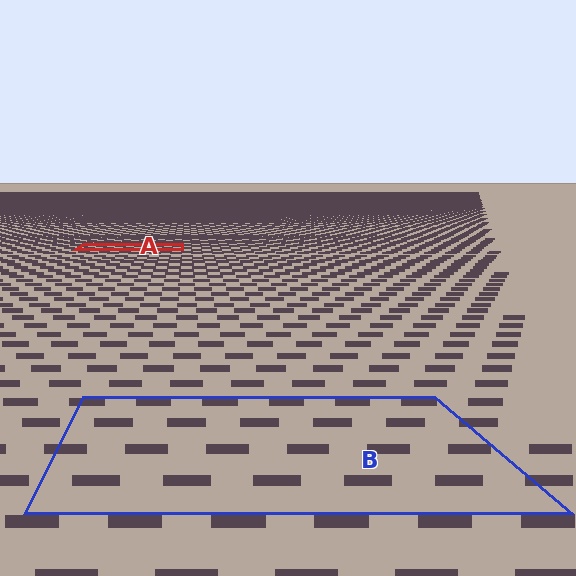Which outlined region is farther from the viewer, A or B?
Region A is farther from the viewer — the texture elements inside it appear smaller and more densely packed.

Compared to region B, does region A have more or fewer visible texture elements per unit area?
Region A has more texture elements per unit area — they are packed more densely because it is farther away.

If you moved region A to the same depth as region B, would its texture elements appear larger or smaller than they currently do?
They would appear larger. At a closer depth, the same texture elements are projected at a bigger on-screen size.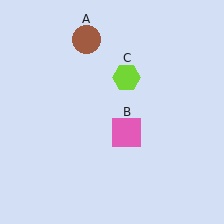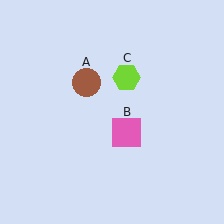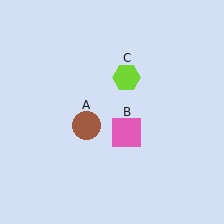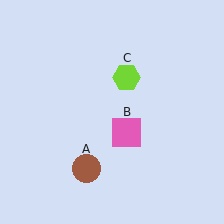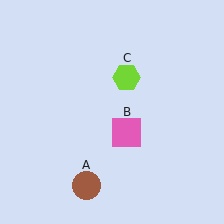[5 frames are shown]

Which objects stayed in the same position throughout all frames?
Pink square (object B) and lime hexagon (object C) remained stationary.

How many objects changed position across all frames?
1 object changed position: brown circle (object A).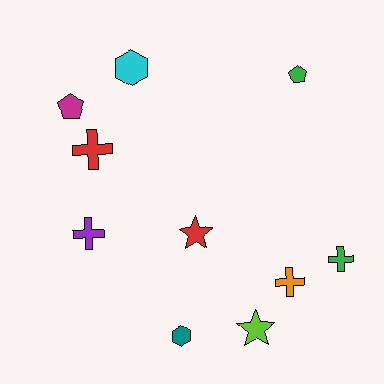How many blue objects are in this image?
There are no blue objects.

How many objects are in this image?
There are 10 objects.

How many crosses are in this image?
There are 4 crosses.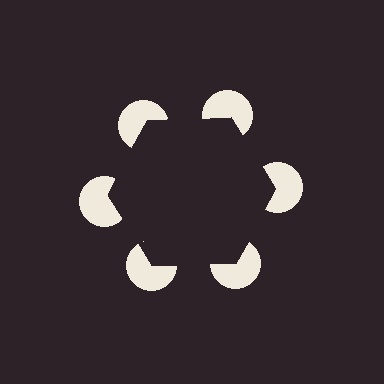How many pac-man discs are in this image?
There are 6 — one at each vertex of the illusory hexagon.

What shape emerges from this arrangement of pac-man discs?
An illusory hexagon — its edges are inferred from the aligned wedge cuts in the pac-man discs, not physically drawn.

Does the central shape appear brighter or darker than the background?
It typically appears slightly darker than the background, even though no actual brightness change is drawn.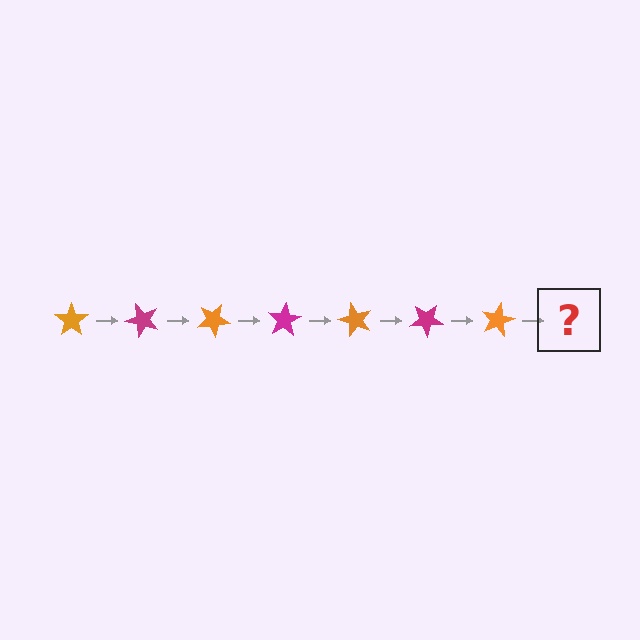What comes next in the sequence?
The next element should be a magenta star, rotated 350 degrees from the start.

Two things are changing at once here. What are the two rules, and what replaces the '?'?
The two rules are that it rotates 50 degrees each step and the color cycles through orange and magenta. The '?' should be a magenta star, rotated 350 degrees from the start.